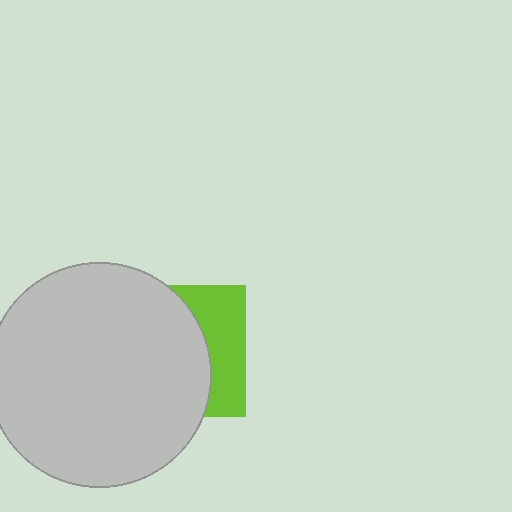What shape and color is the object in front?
The object in front is a light gray circle.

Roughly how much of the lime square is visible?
A small part of it is visible (roughly 33%).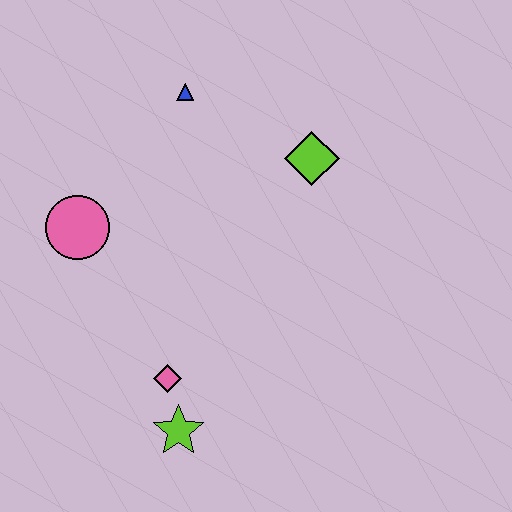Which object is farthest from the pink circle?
The lime diamond is farthest from the pink circle.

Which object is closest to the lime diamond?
The blue triangle is closest to the lime diamond.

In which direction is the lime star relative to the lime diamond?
The lime star is below the lime diamond.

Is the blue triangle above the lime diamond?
Yes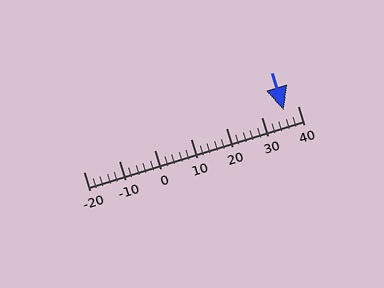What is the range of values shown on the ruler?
The ruler shows values from -20 to 40.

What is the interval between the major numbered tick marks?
The major tick marks are spaced 10 units apart.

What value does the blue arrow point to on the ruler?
The blue arrow points to approximately 36.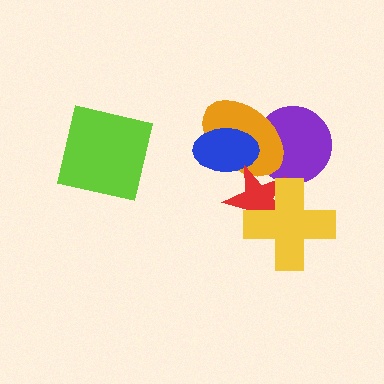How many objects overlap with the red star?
4 objects overlap with the red star.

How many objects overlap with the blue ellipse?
2 objects overlap with the blue ellipse.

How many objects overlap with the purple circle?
2 objects overlap with the purple circle.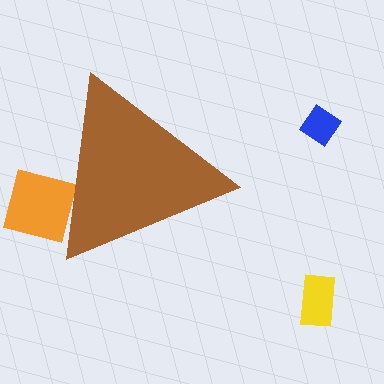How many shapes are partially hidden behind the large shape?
1 shape is partially hidden.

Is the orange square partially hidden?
Yes, the orange square is partially hidden behind the brown triangle.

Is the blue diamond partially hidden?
No, the blue diamond is fully visible.